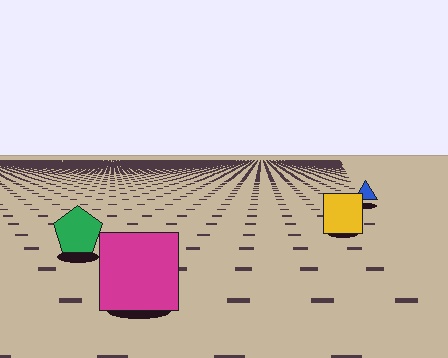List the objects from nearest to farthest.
From nearest to farthest: the magenta square, the green pentagon, the yellow square, the blue triangle.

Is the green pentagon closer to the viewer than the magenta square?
No. The magenta square is closer — you can tell from the texture gradient: the ground texture is coarser near it.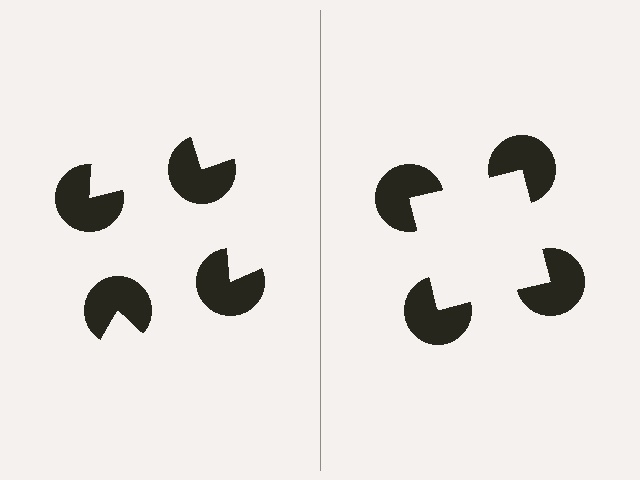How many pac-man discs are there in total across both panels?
8 — 4 on each side.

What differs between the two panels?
The pac-man discs are positioned identically on both sides; only the wedge orientations differ. On the right they align to a square; on the left they are misaligned.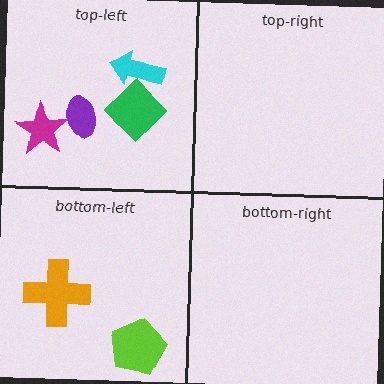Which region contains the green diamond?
The top-left region.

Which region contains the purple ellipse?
The top-left region.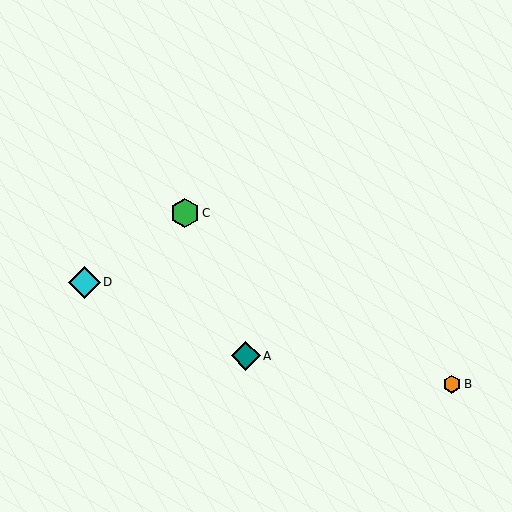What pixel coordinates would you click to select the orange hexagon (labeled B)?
Click at (452, 384) to select the orange hexagon B.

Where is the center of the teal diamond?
The center of the teal diamond is at (246, 356).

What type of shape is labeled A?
Shape A is a teal diamond.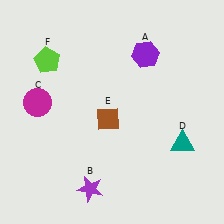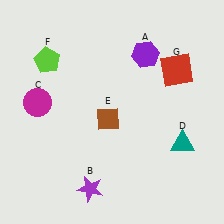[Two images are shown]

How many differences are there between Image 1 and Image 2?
There is 1 difference between the two images.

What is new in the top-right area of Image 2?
A red square (G) was added in the top-right area of Image 2.